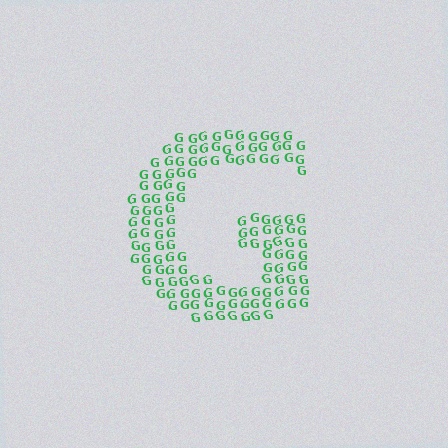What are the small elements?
The small elements are letter G's.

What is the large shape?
The large shape is the letter G.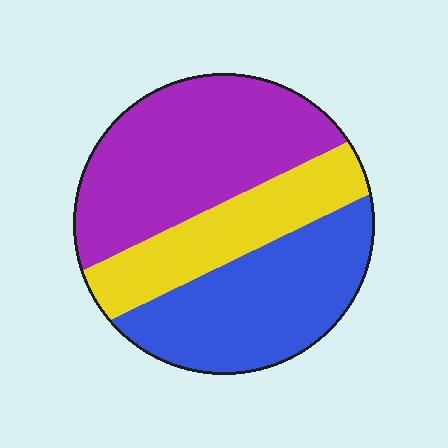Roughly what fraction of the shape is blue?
Blue covers around 35% of the shape.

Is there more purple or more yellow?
Purple.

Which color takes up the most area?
Purple, at roughly 40%.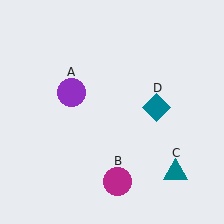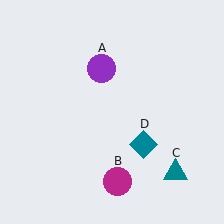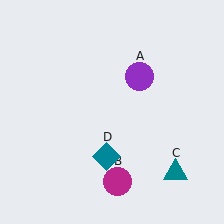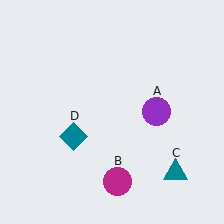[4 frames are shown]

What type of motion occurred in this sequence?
The purple circle (object A), teal diamond (object D) rotated clockwise around the center of the scene.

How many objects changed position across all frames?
2 objects changed position: purple circle (object A), teal diamond (object D).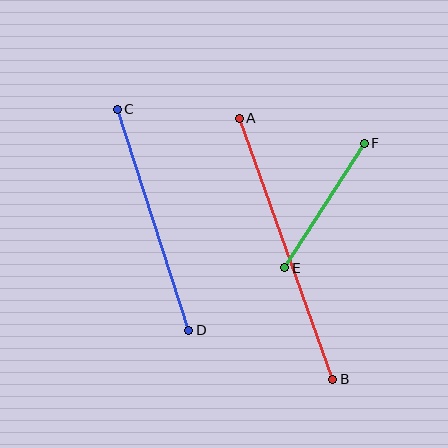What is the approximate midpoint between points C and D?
The midpoint is at approximately (153, 220) pixels.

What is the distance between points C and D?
The distance is approximately 232 pixels.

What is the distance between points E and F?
The distance is approximately 148 pixels.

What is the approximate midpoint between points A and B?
The midpoint is at approximately (286, 249) pixels.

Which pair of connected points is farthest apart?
Points A and B are farthest apart.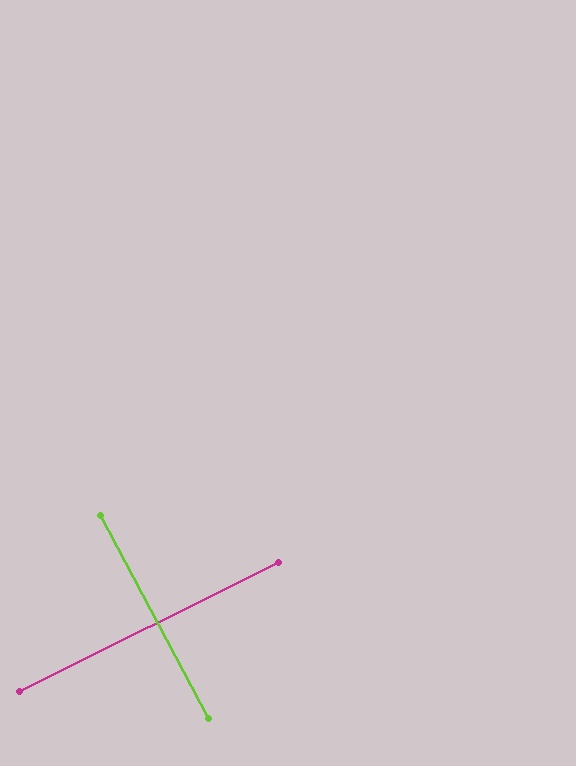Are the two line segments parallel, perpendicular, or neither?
Perpendicular — they meet at approximately 89°.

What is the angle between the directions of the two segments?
Approximately 89 degrees.